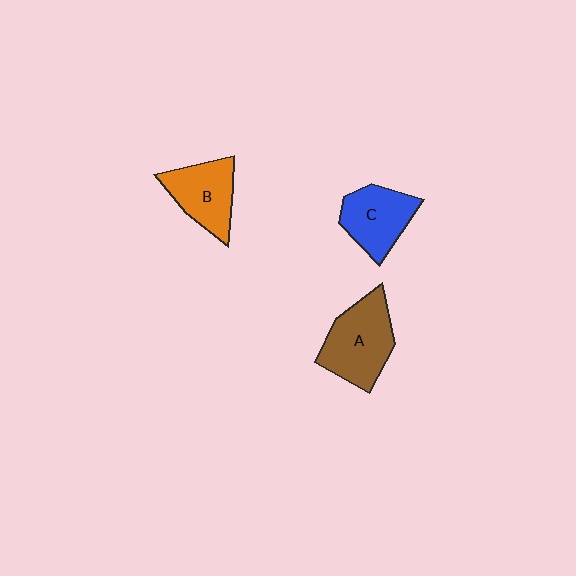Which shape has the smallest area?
Shape C (blue).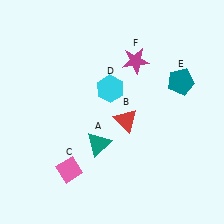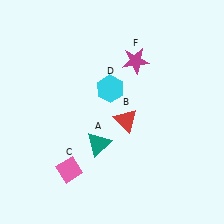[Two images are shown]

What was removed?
The teal pentagon (E) was removed in Image 2.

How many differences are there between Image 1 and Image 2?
There is 1 difference between the two images.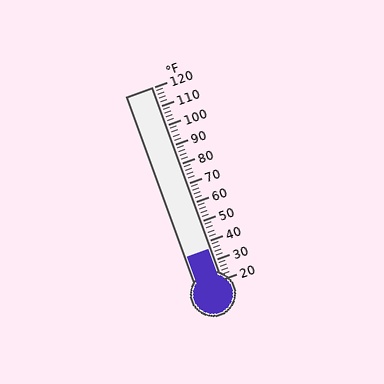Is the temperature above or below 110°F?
The temperature is below 110°F.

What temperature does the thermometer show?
The thermometer shows approximately 36°F.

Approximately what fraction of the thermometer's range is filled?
The thermometer is filled to approximately 15% of its range.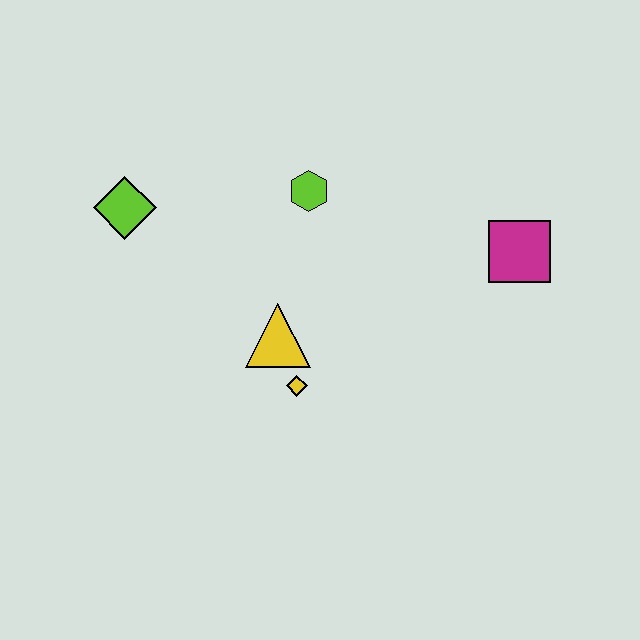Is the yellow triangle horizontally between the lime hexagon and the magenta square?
No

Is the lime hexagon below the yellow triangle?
No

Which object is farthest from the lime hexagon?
The magenta square is farthest from the lime hexagon.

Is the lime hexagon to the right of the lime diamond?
Yes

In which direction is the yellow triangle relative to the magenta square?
The yellow triangle is to the left of the magenta square.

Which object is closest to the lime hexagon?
The yellow triangle is closest to the lime hexagon.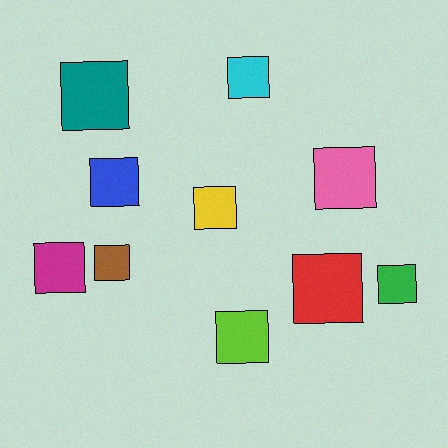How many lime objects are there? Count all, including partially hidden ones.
There is 1 lime object.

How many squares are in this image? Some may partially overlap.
There are 10 squares.